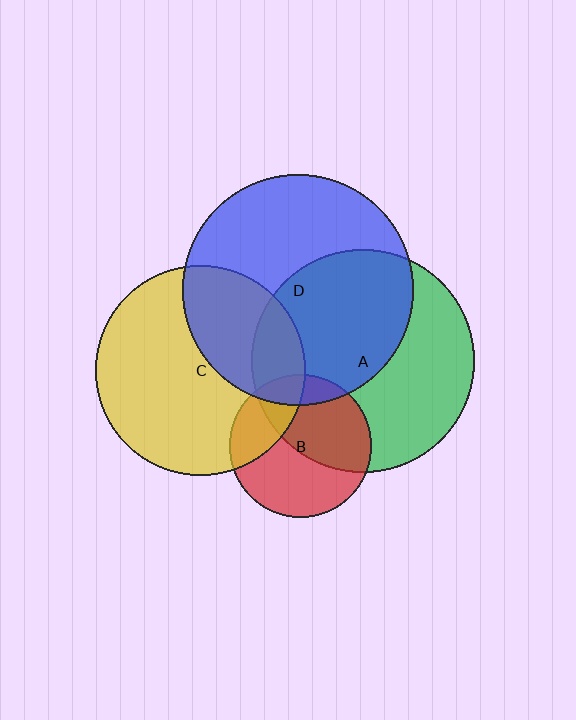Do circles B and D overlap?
Yes.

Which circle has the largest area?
Circle D (blue).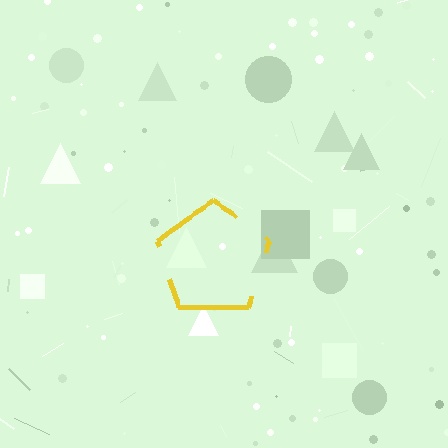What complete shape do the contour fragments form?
The contour fragments form a pentagon.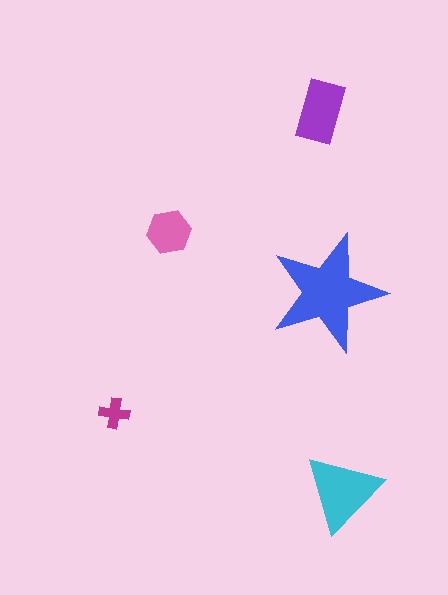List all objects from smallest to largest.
The magenta cross, the pink hexagon, the purple rectangle, the cyan triangle, the blue star.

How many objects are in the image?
There are 5 objects in the image.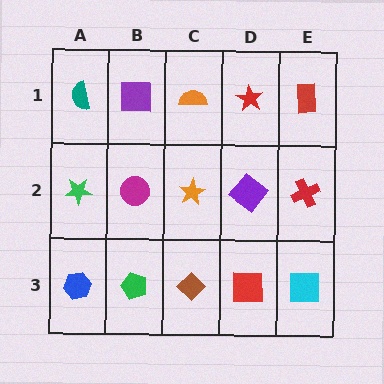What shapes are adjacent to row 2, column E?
A red rectangle (row 1, column E), a cyan square (row 3, column E), a purple diamond (row 2, column D).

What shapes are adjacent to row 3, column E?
A red cross (row 2, column E), a red square (row 3, column D).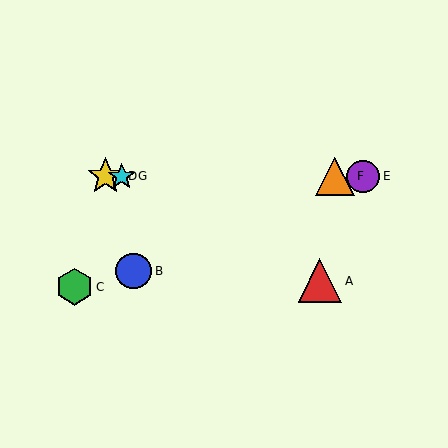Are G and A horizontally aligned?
No, G is at y≈176 and A is at y≈281.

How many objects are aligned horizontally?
4 objects (D, E, F, G) are aligned horizontally.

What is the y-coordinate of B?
Object B is at y≈271.